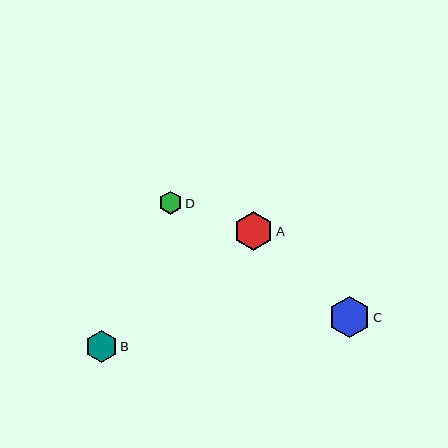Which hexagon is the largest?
Hexagon C is the largest with a size of approximately 41 pixels.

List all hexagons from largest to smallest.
From largest to smallest: C, A, B, D.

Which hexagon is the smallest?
Hexagon D is the smallest with a size of approximately 23 pixels.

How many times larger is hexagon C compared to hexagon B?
Hexagon C is approximately 1.3 times the size of hexagon B.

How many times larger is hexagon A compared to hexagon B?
Hexagon A is approximately 1.2 times the size of hexagon B.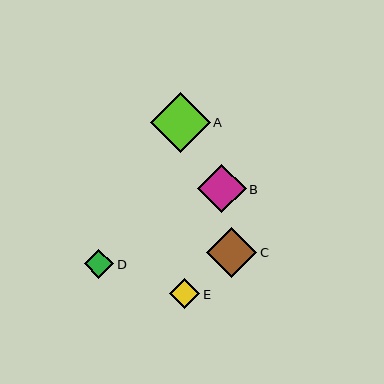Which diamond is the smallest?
Diamond D is the smallest with a size of approximately 29 pixels.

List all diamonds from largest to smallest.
From largest to smallest: A, C, B, E, D.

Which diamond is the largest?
Diamond A is the largest with a size of approximately 59 pixels.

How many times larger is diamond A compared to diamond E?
Diamond A is approximately 2.0 times the size of diamond E.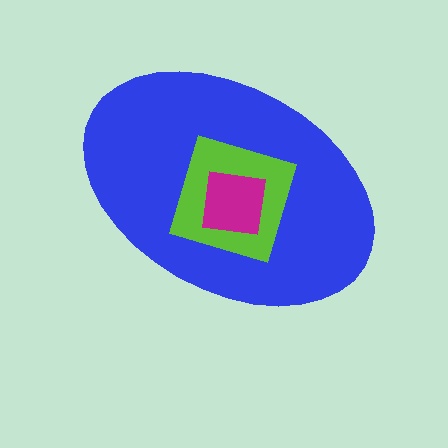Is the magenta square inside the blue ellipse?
Yes.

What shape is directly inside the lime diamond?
The magenta square.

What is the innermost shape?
The magenta square.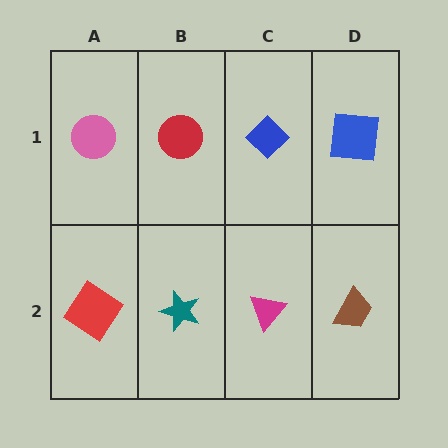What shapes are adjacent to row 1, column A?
A red diamond (row 2, column A), a red circle (row 1, column B).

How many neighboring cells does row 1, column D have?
2.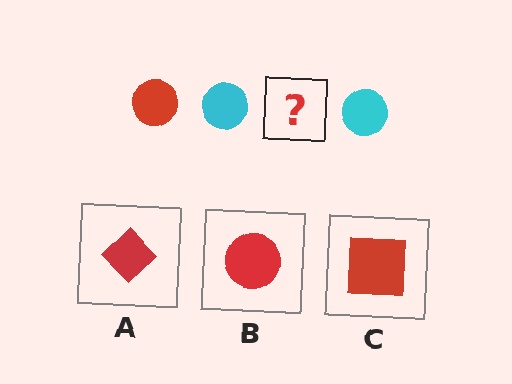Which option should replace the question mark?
Option B.